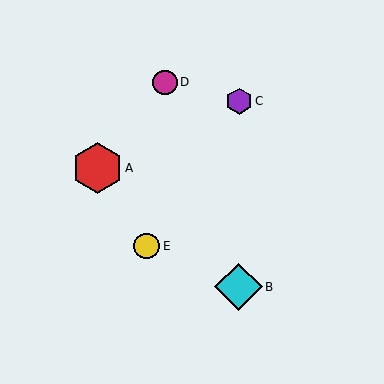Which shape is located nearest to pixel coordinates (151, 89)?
The magenta circle (labeled D) at (165, 82) is nearest to that location.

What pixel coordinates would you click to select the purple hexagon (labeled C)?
Click at (239, 101) to select the purple hexagon C.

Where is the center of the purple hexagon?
The center of the purple hexagon is at (239, 101).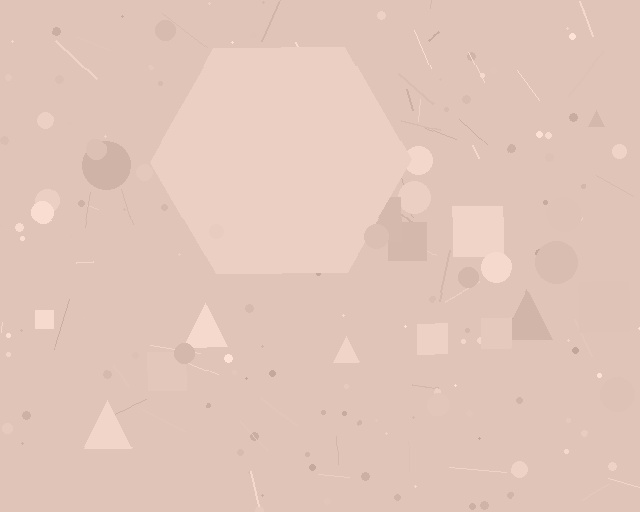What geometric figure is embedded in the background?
A hexagon is embedded in the background.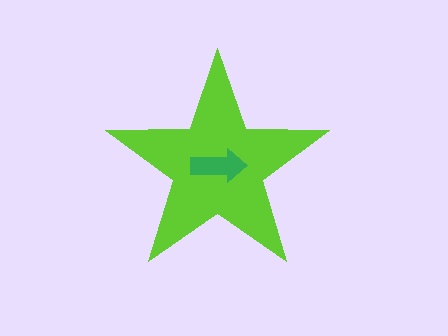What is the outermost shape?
The lime star.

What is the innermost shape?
The green arrow.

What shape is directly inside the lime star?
The green arrow.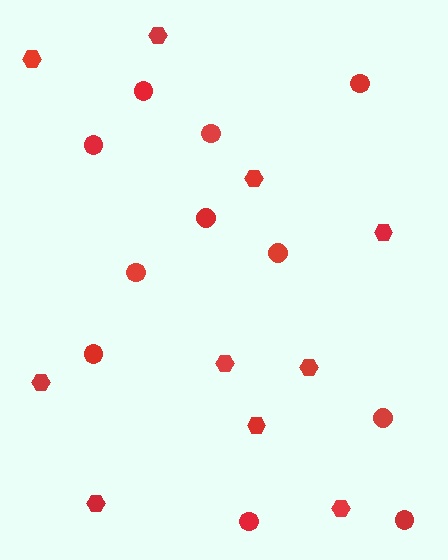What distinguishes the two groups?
There are 2 groups: one group of circles (11) and one group of hexagons (10).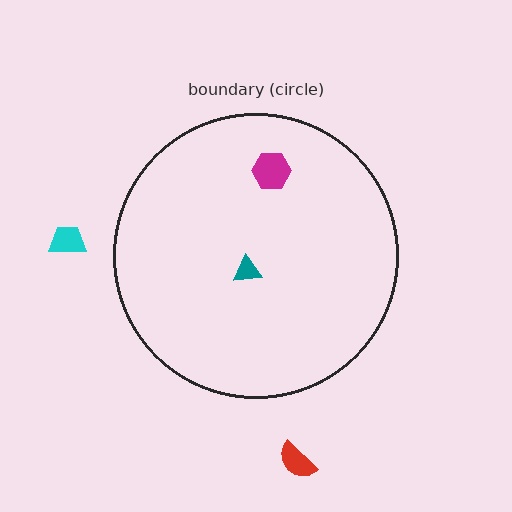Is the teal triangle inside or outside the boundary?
Inside.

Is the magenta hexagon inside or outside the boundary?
Inside.